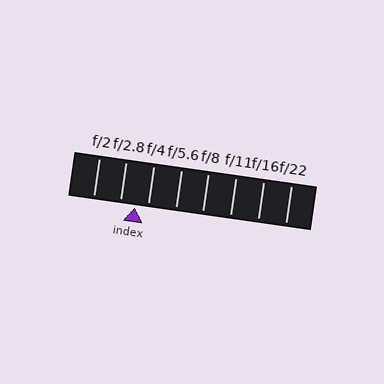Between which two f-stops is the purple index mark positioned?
The index mark is between f/2.8 and f/4.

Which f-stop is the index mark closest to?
The index mark is closest to f/4.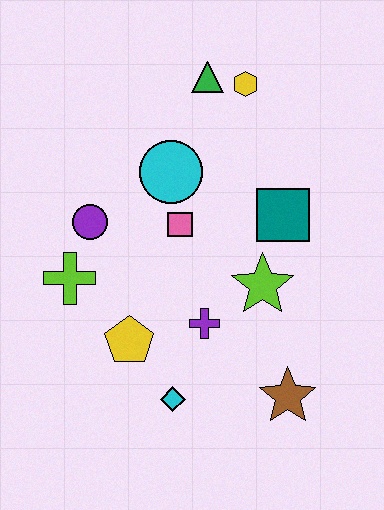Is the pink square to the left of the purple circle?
No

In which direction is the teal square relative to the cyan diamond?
The teal square is above the cyan diamond.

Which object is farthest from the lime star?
The green triangle is farthest from the lime star.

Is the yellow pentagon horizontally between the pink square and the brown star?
No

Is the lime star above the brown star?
Yes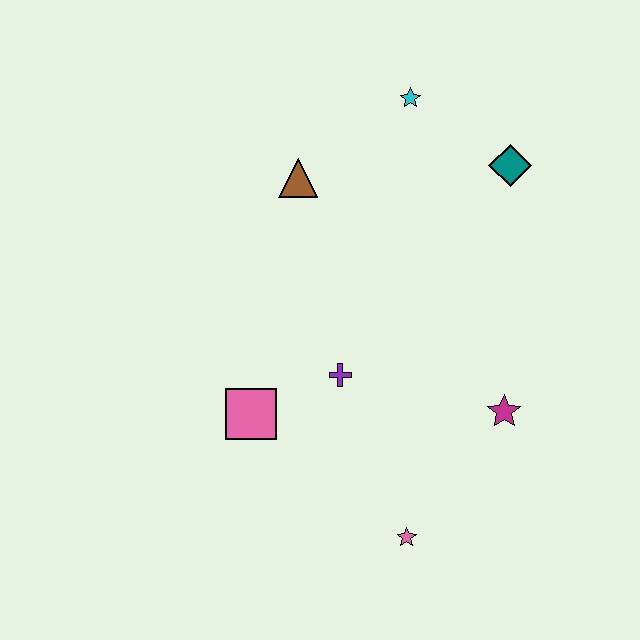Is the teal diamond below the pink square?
No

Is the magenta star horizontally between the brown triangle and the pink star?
No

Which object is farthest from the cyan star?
The pink star is farthest from the cyan star.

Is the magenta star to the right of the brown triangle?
Yes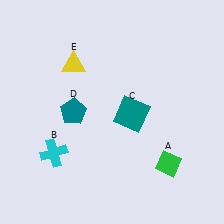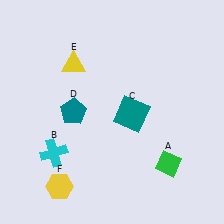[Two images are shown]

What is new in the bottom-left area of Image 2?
A yellow hexagon (F) was added in the bottom-left area of Image 2.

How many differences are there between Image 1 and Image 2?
There is 1 difference between the two images.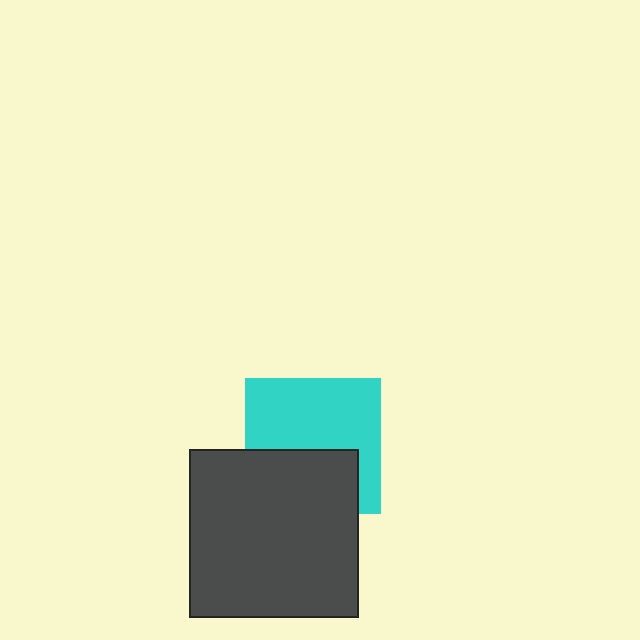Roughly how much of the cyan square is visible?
About half of it is visible (roughly 61%).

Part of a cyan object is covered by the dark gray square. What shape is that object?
It is a square.